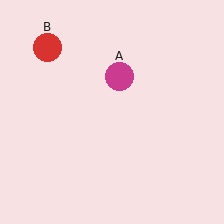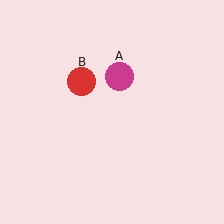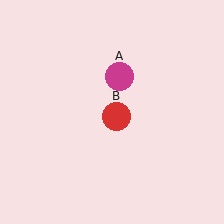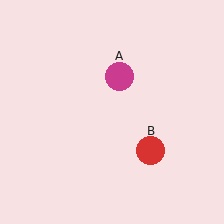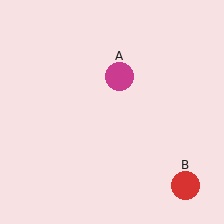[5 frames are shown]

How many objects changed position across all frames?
1 object changed position: red circle (object B).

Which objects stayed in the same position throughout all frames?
Magenta circle (object A) remained stationary.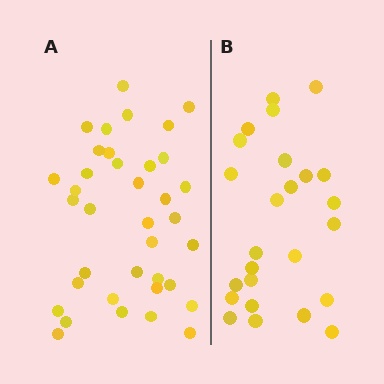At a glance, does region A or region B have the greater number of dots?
Region A (the left region) has more dots.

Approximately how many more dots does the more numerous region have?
Region A has roughly 12 or so more dots than region B.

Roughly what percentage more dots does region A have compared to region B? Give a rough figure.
About 50% more.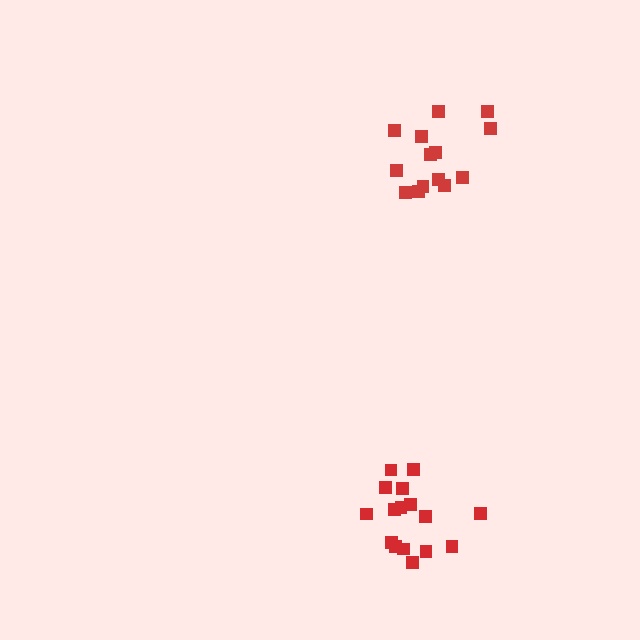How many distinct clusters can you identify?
There are 2 distinct clusters.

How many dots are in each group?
Group 1: 16 dots, Group 2: 14 dots (30 total).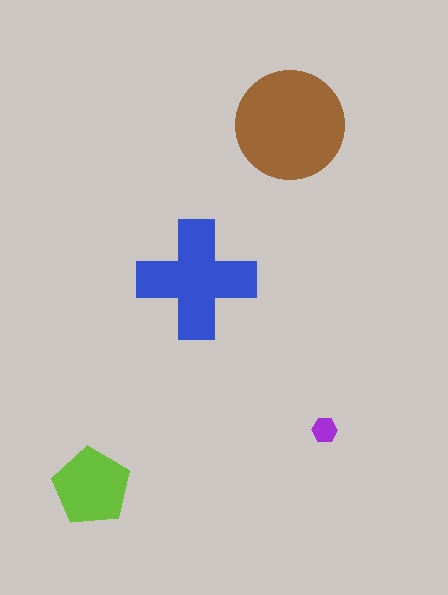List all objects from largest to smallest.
The brown circle, the blue cross, the lime pentagon, the purple hexagon.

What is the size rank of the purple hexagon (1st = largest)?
4th.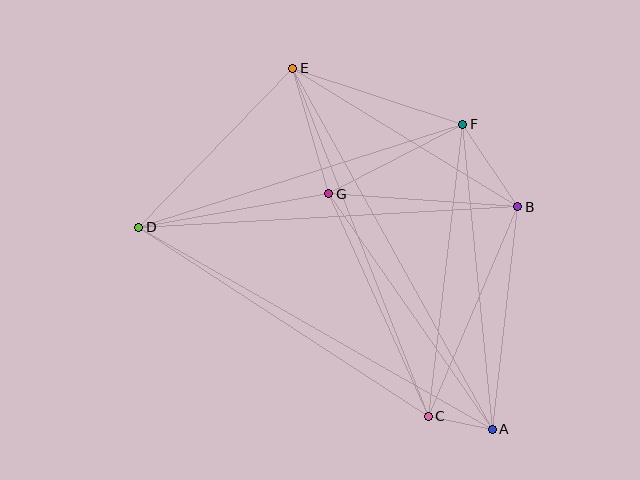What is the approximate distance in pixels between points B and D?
The distance between B and D is approximately 380 pixels.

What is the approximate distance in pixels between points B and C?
The distance between B and C is approximately 227 pixels.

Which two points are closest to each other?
Points A and C are closest to each other.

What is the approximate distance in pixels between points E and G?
The distance between E and G is approximately 131 pixels.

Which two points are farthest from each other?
Points A and E are farthest from each other.